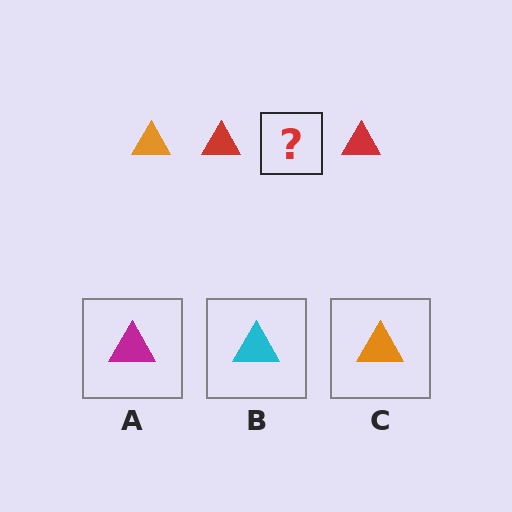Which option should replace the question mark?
Option C.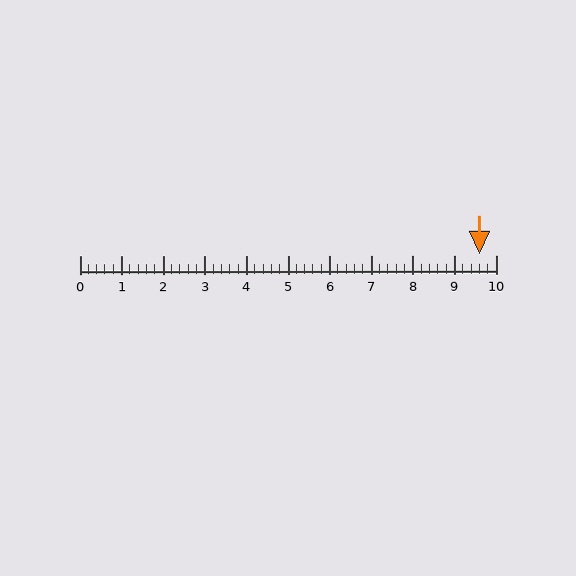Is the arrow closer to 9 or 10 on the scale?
The arrow is closer to 10.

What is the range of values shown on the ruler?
The ruler shows values from 0 to 10.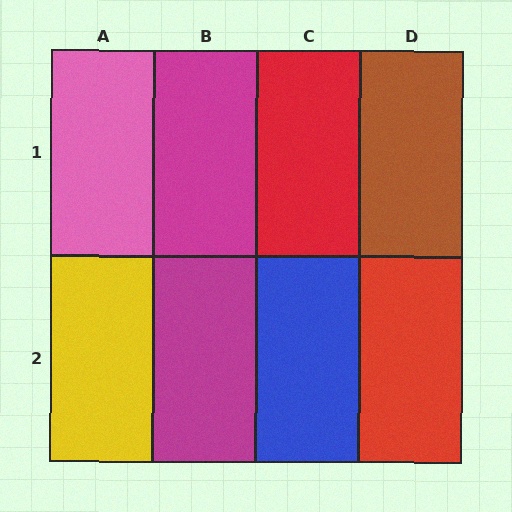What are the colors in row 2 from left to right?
Yellow, magenta, blue, red.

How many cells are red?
2 cells are red.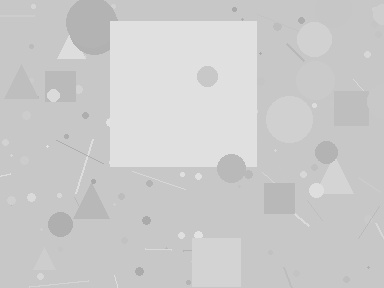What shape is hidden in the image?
A square is hidden in the image.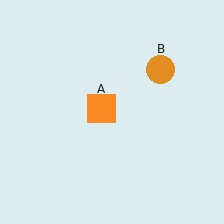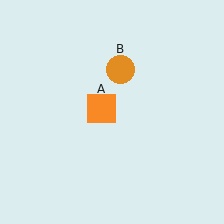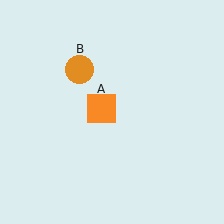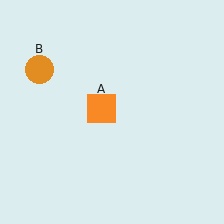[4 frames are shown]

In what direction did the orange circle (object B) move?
The orange circle (object B) moved left.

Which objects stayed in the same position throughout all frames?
Orange square (object A) remained stationary.